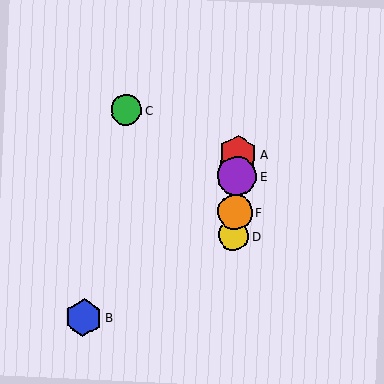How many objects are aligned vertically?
4 objects (A, D, E, F) are aligned vertically.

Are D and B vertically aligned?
No, D is at x≈234 and B is at x≈84.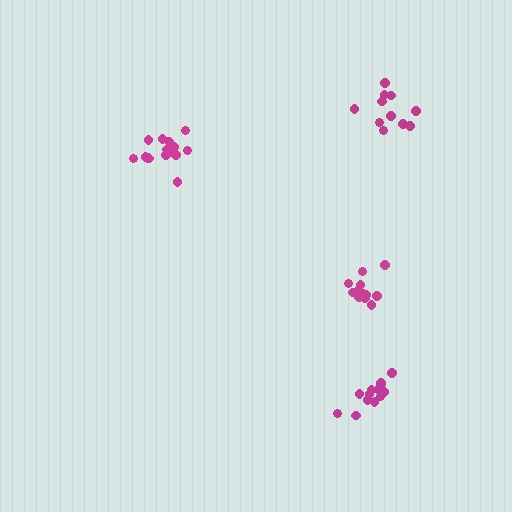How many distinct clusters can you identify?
There are 4 distinct clusters.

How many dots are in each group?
Group 1: 12 dots, Group 2: 11 dots, Group 3: 13 dots, Group 4: 15 dots (51 total).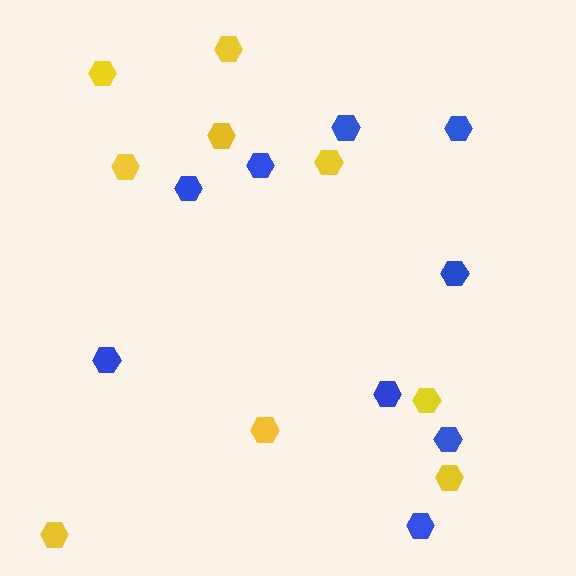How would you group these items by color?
There are 2 groups: one group of yellow hexagons (9) and one group of blue hexagons (9).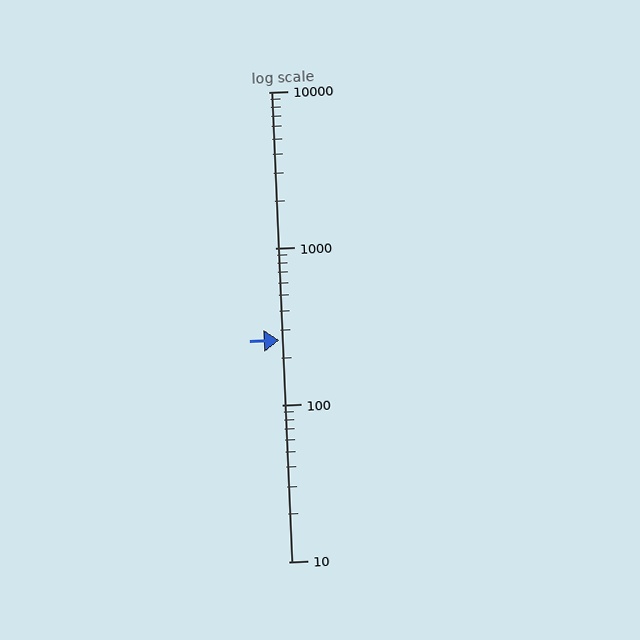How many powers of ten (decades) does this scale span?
The scale spans 3 decades, from 10 to 10000.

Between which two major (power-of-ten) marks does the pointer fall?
The pointer is between 100 and 1000.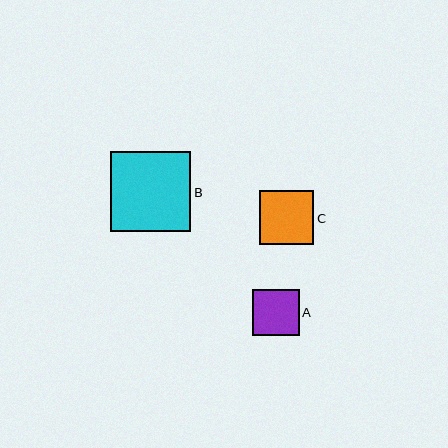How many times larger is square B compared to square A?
Square B is approximately 1.7 times the size of square A.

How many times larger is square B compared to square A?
Square B is approximately 1.7 times the size of square A.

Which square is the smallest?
Square A is the smallest with a size of approximately 46 pixels.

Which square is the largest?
Square B is the largest with a size of approximately 80 pixels.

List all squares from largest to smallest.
From largest to smallest: B, C, A.